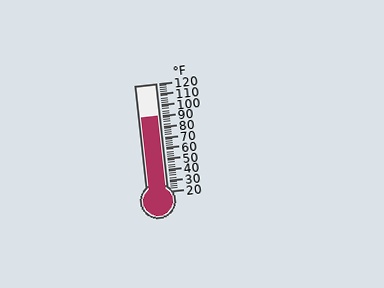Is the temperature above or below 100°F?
The temperature is below 100°F.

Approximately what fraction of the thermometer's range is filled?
The thermometer is filled to approximately 70% of its range.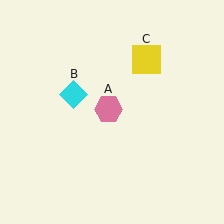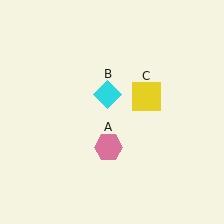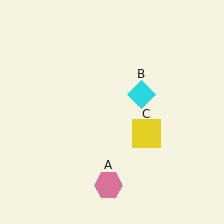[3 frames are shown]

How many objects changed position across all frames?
3 objects changed position: pink hexagon (object A), cyan diamond (object B), yellow square (object C).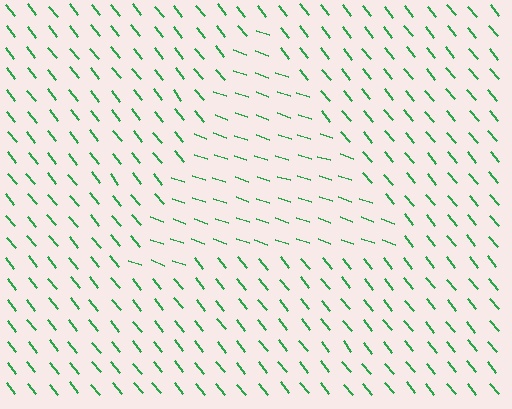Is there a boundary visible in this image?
Yes, there is a texture boundary formed by a change in line orientation.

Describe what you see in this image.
The image is filled with small green line segments. A triangle region in the image has lines oriented differently from the surrounding lines, creating a visible texture boundary.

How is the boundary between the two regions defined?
The boundary is defined purely by a change in line orientation (approximately 32 degrees difference). All lines are the same color and thickness.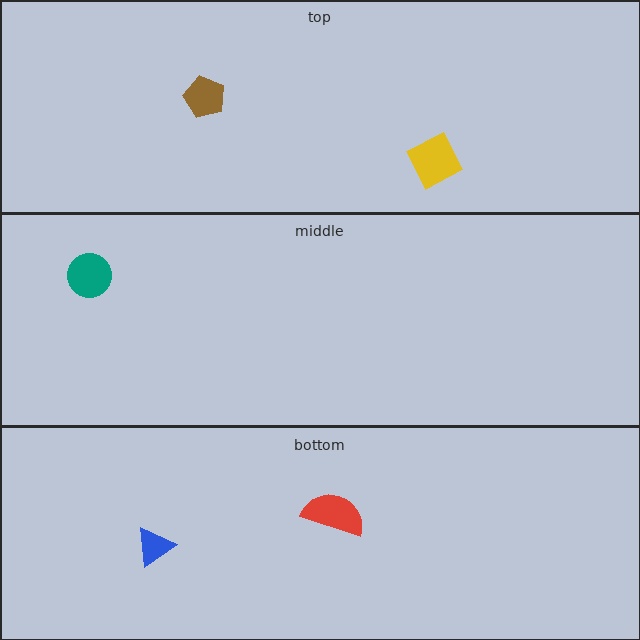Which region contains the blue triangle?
The bottom region.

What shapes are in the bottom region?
The blue triangle, the red semicircle.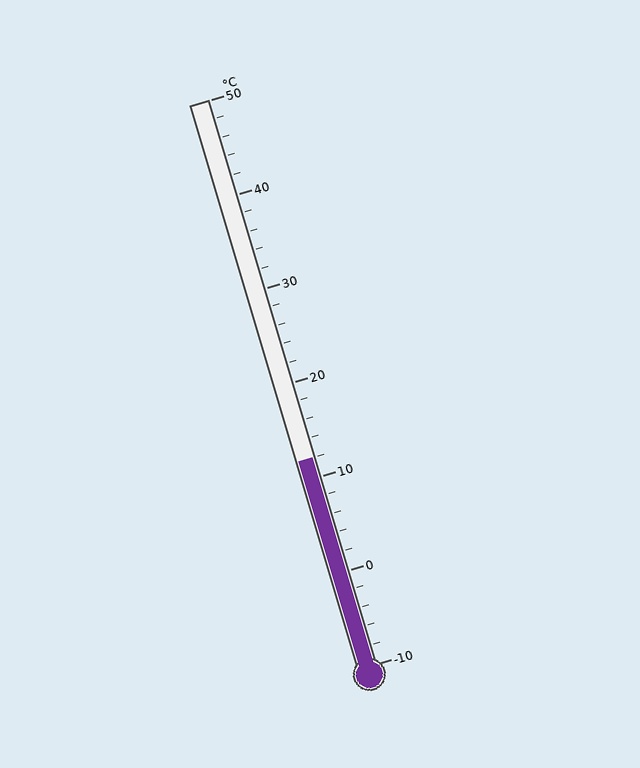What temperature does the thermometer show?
The thermometer shows approximately 12°C.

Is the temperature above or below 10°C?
The temperature is above 10°C.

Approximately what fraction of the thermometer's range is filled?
The thermometer is filled to approximately 35% of its range.